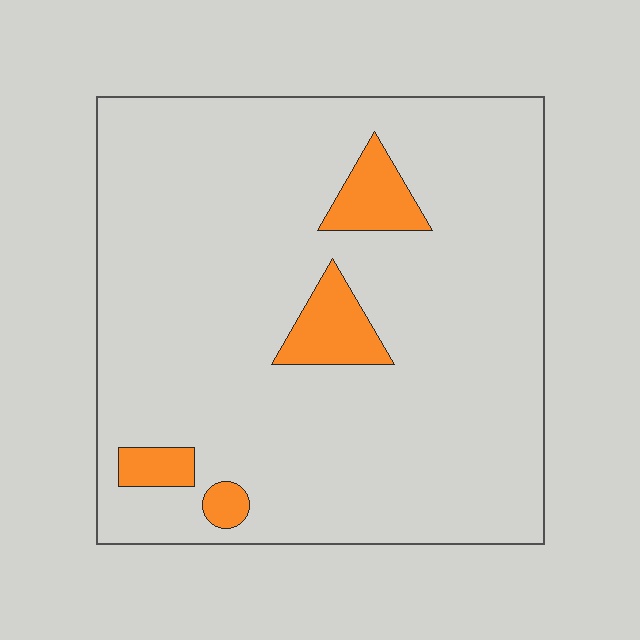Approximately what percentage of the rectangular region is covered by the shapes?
Approximately 10%.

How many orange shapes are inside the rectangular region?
4.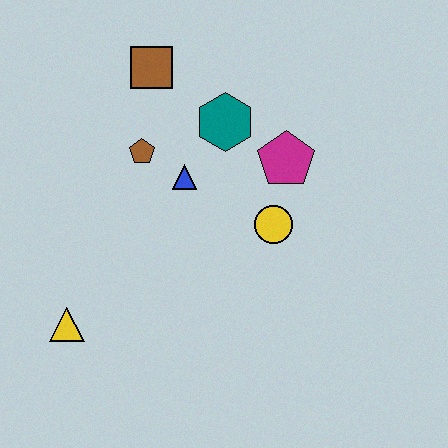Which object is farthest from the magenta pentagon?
The yellow triangle is farthest from the magenta pentagon.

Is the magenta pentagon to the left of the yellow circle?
No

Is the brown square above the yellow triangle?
Yes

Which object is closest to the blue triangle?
The brown pentagon is closest to the blue triangle.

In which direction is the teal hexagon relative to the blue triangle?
The teal hexagon is above the blue triangle.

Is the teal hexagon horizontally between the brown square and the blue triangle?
No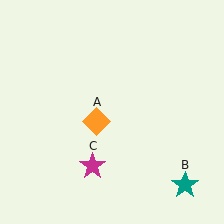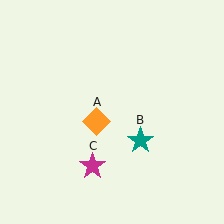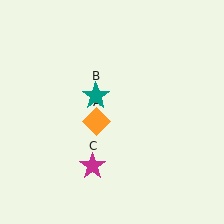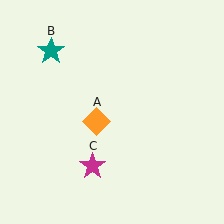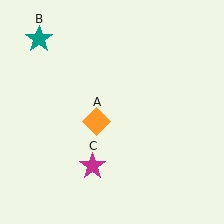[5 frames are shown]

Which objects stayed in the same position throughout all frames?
Orange diamond (object A) and magenta star (object C) remained stationary.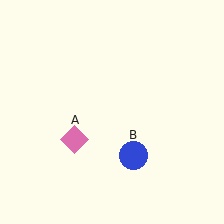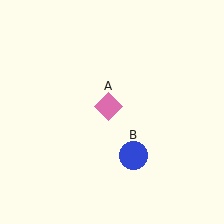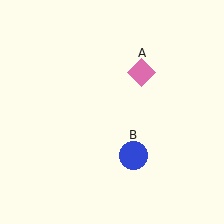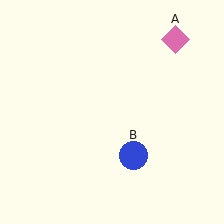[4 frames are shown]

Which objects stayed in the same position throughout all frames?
Blue circle (object B) remained stationary.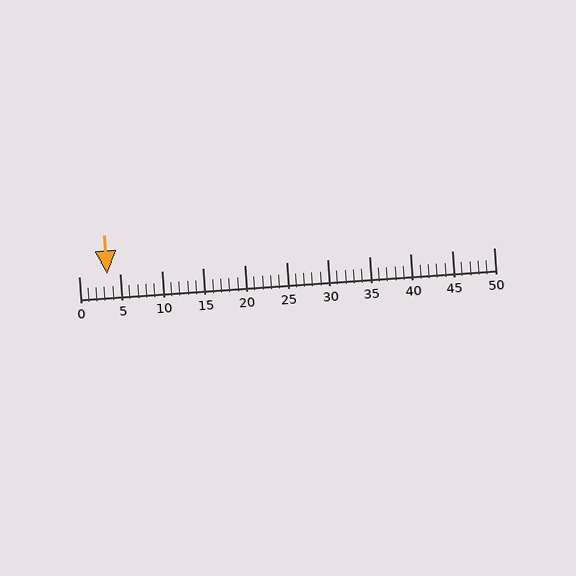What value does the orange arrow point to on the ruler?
The orange arrow points to approximately 3.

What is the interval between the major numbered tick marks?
The major tick marks are spaced 5 units apart.